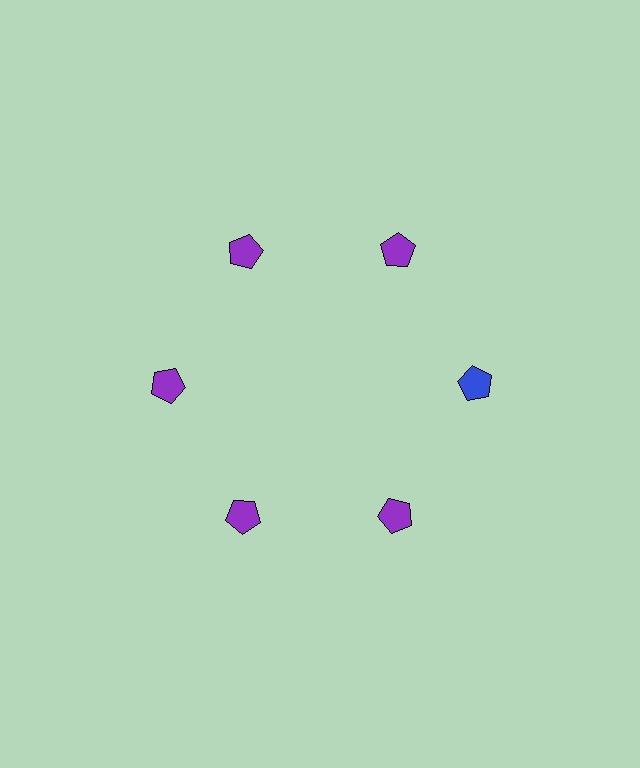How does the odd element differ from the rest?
It has a different color: blue instead of purple.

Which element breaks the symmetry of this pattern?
The blue pentagon at roughly the 3 o'clock position breaks the symmetry. All other shapes are purple pentagons.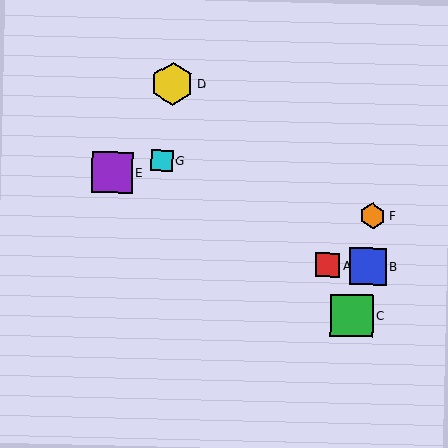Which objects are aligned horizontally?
Objects A, B are aligned horizontally.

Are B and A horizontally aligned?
Yes, both are at y≈266.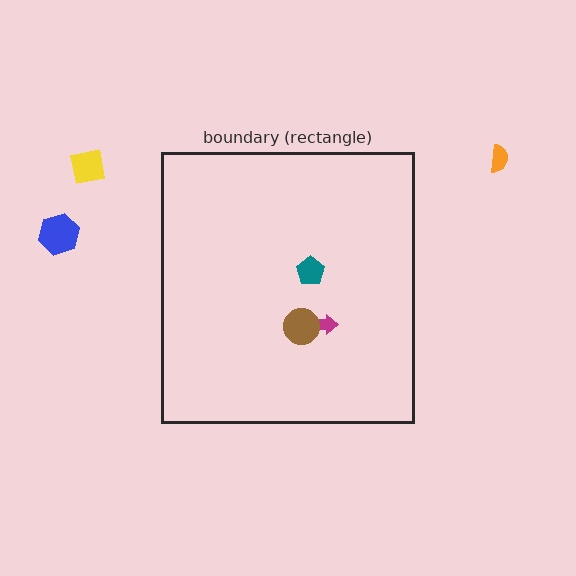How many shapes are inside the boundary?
3 inside, 3 outside.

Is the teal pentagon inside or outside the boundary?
Inside.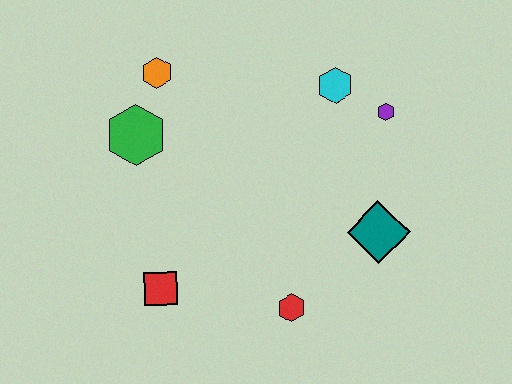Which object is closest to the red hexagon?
The teal diamond is closest to the red hexagon.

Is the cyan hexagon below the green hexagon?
No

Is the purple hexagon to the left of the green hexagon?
No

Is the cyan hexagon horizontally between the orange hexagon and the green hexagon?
No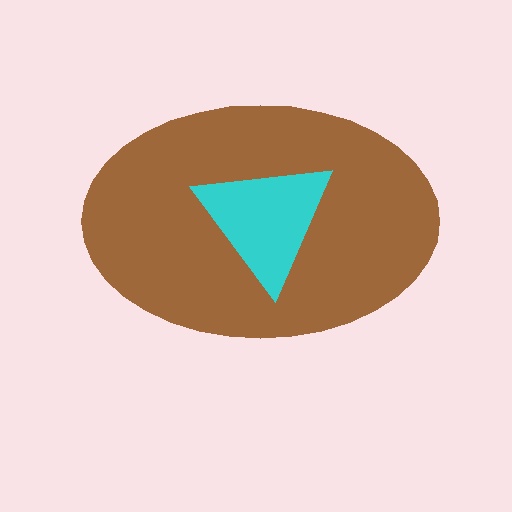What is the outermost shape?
The brown ellipse.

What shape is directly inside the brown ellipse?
The cyan triangle.